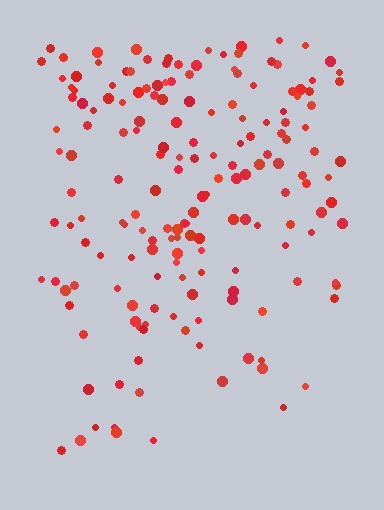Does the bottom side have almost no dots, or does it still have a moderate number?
Still a moderate number, just noticeably fewer than the top.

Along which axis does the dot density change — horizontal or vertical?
Vertical.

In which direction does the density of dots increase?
From bottom to top, with the top side densest.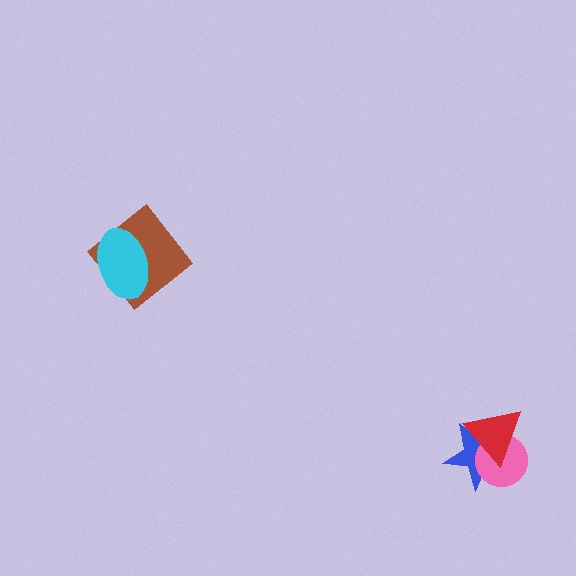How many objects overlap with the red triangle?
2 objects overlap with the red triangle.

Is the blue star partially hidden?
Yes, it is partially covered by another shape.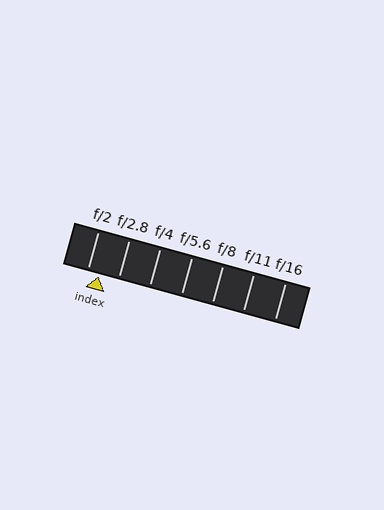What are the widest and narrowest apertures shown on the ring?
The widest aperture shown is f/2 and the narrowest is f/16.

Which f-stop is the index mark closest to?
The index mark is closest to f/2.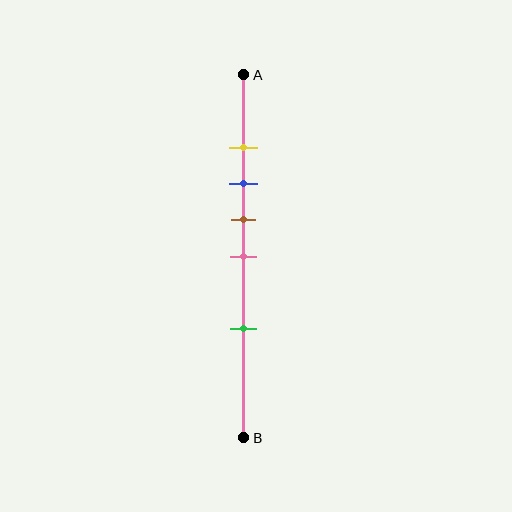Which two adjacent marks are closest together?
The yellow and blue marks are the closest adjacent pair.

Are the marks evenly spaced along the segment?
No, the marks are not evenly spaced.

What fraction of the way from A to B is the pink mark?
The pink mark is approximately 50% (0.5) of the way from A to B.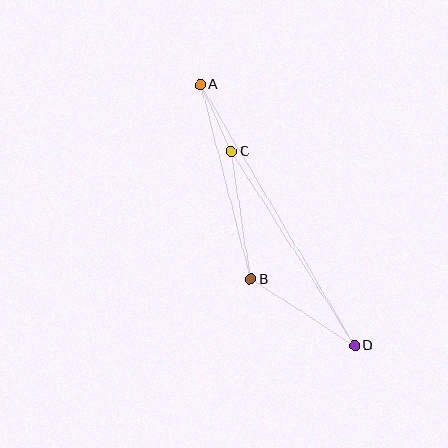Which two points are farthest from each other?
Points A and D are farthest from each other.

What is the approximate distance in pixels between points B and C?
The distance between B and C is approximately 129 pixels.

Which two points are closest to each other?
Points A and C are closest to each other.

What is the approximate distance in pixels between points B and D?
The distance between B and D is approximately 123 pixels.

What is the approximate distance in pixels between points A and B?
The distance between A and B is approximately 201 pixels.